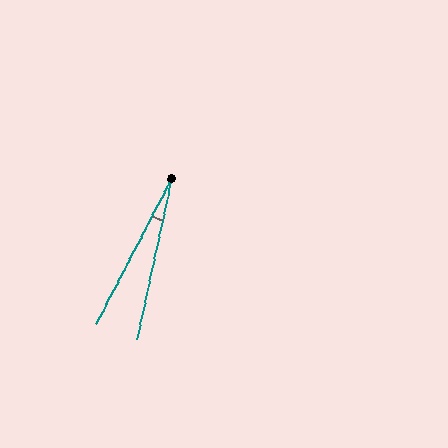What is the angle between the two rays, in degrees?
Approximately 15 degrees.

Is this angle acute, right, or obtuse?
It is acute.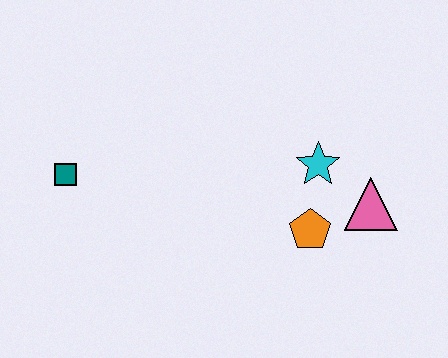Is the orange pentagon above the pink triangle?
No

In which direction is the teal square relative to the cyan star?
The teal square is to the left of the cyan star.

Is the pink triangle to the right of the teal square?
Yes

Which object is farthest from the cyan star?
The teal square is farthest from the cyan star.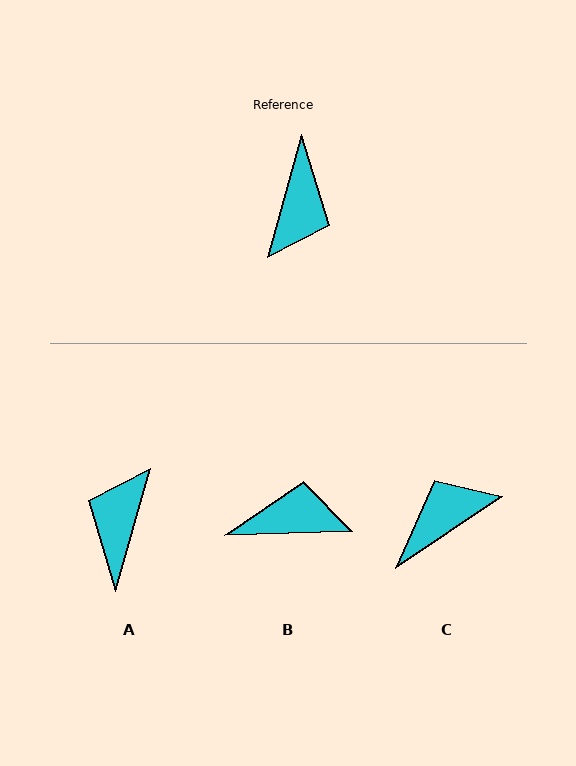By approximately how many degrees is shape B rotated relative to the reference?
Approximately 107 degrees counter-clockwise.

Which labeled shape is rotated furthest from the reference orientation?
A, about 180 degrees away.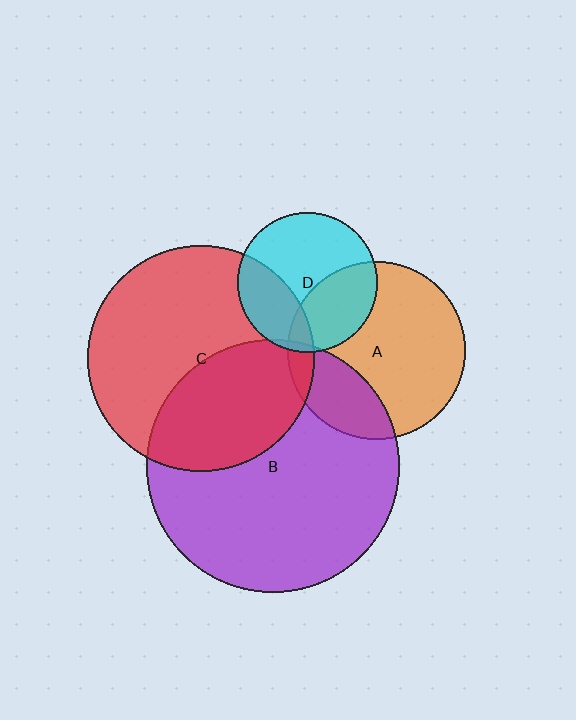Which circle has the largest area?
Circle B (purple).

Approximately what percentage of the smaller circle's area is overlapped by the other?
Approximately 40%.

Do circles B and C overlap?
Yes.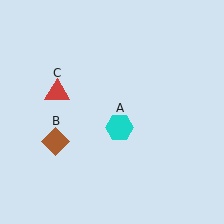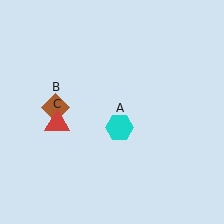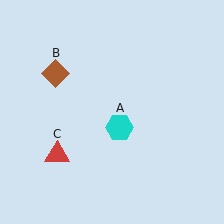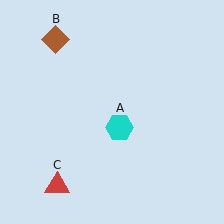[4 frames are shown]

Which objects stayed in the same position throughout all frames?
Cyan hexagon (object A) remained stationary.